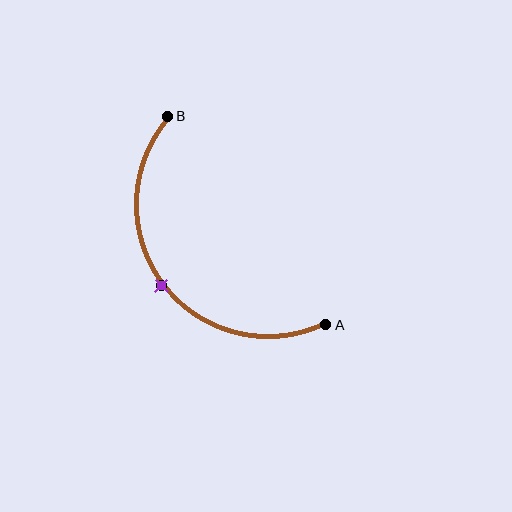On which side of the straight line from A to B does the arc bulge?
The arc bulges below and to the left of the straight line connecting A and B.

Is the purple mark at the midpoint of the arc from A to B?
Yes. The purple mark lies on the arc at equal arc-length from both A and B — it is the arc midpoint.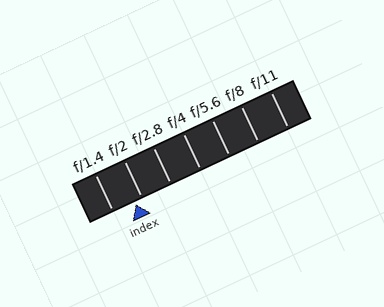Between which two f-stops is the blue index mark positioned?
The index mark is between f/1.4 and f/2.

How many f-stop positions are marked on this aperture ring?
There are 7 f-stop positions marked.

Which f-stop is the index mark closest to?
The index mark is closest to f/2.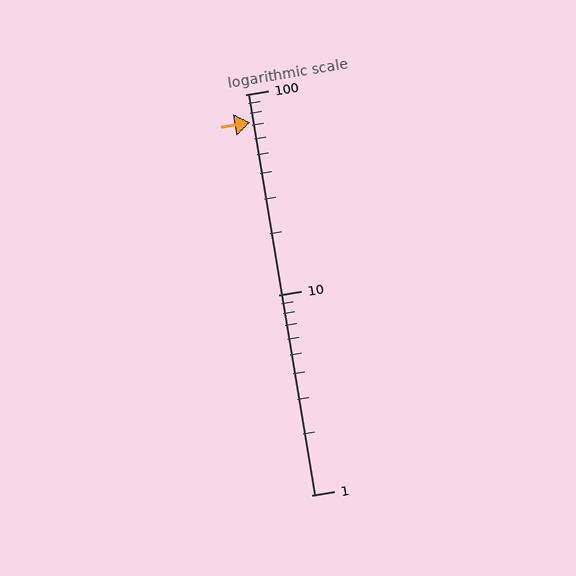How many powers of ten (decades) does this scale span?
The scale spans 2 decades, from 1 to 100.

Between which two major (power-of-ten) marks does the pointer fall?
The pointer is between 10 and 100.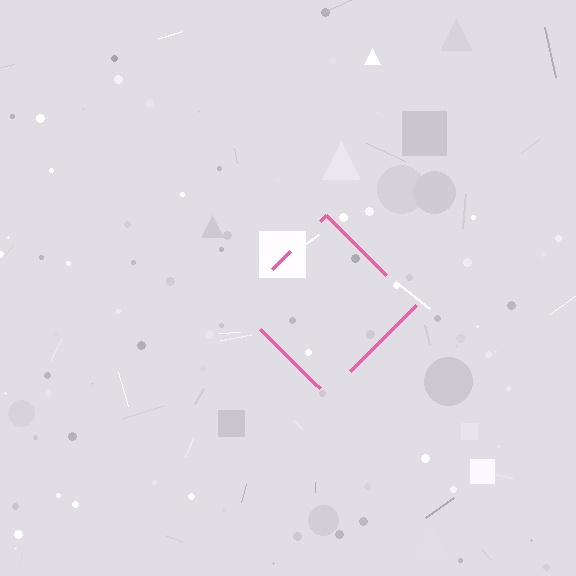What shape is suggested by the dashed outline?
The dashed outline suggests a diamond.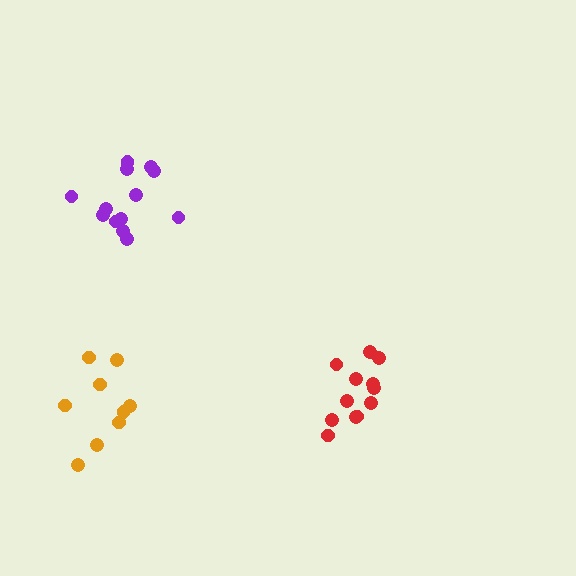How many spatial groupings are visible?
There are 3 spatial groupings.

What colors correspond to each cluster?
The clusters are colored: red, purple, orange.